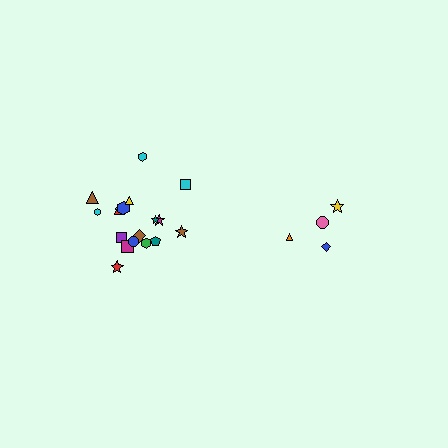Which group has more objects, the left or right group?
The left group.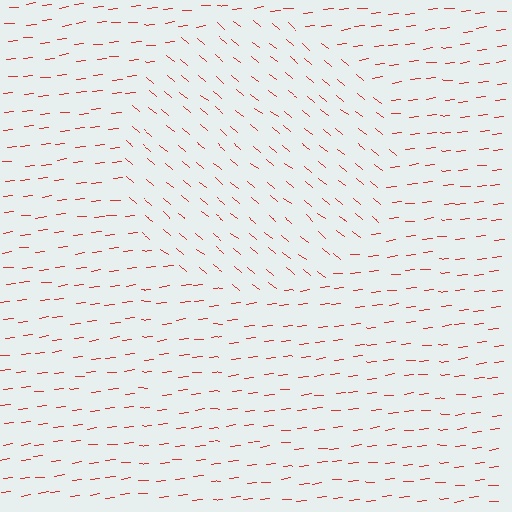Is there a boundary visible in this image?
Yes, there is a texture boundary formed by a change in line orientation.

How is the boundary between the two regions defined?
The boundary is defined purely by a change in line orientation (approximately 45 degrees difference). All lines are the same color and thickness.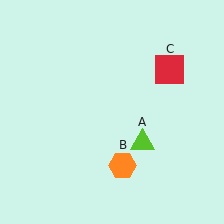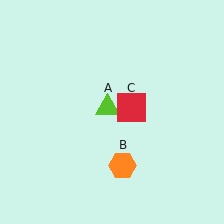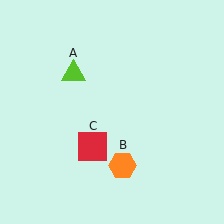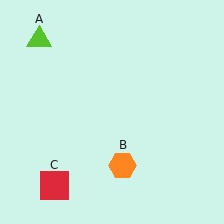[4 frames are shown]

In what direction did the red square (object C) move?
The red square (object C) moved down and to the left.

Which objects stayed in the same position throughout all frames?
Orange hexagon (object B) remained stationary.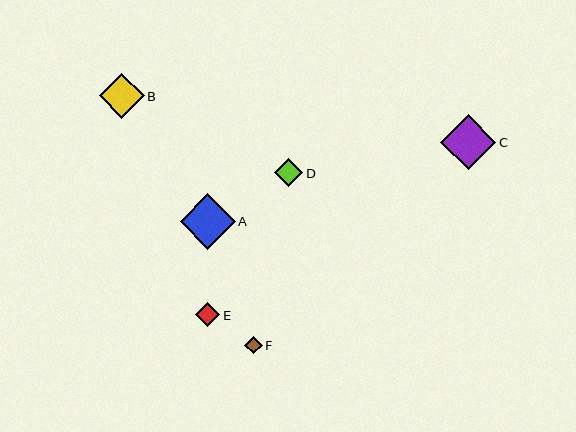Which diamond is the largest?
Diamond A is the largest with a size of approximately 55 pixels.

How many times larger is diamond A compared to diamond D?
Diamond A is approximately 2.0 times the size of diamond D.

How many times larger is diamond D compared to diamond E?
Diamond D is approximately 1.2 times the size of diamond E.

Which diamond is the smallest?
Diamond F is the smallest with a size of approximately 18 pixels.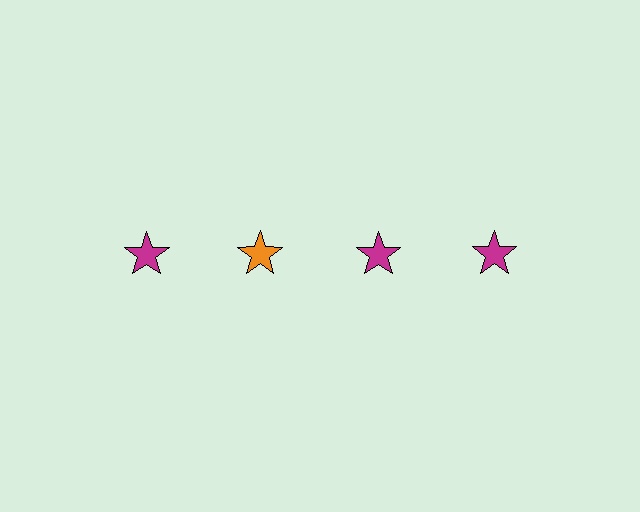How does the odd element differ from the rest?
It has a different color: orange instead of magenta.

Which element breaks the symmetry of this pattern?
The orange star in the top row, second from left column breaks the symmetry. All other shapes are magenta stars.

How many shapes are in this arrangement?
There are 4 shapes arranged in a grid pattern.